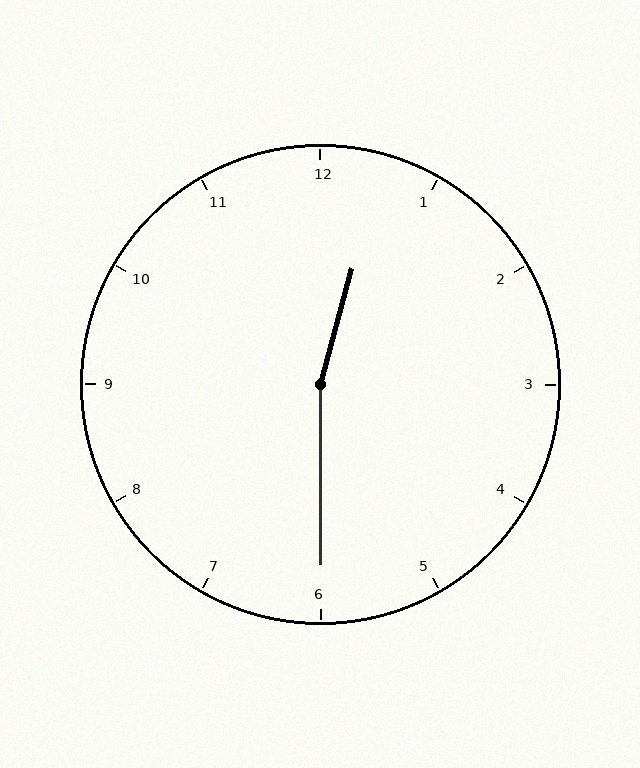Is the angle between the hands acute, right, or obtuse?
It is obtuse.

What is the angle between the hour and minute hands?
Approximately 165 degrees.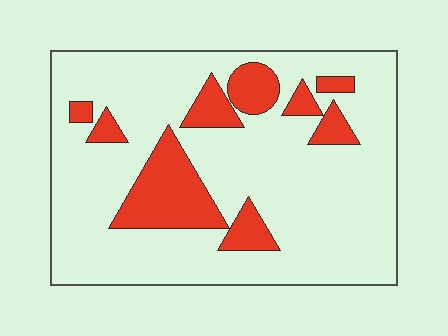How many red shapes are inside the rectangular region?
9.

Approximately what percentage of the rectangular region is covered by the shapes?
Approximately 20%.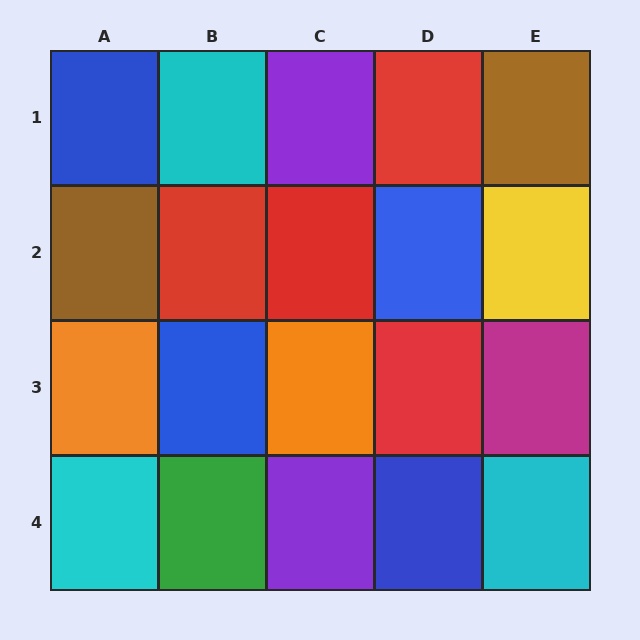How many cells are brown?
2 cells are brown.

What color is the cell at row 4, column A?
Cyan.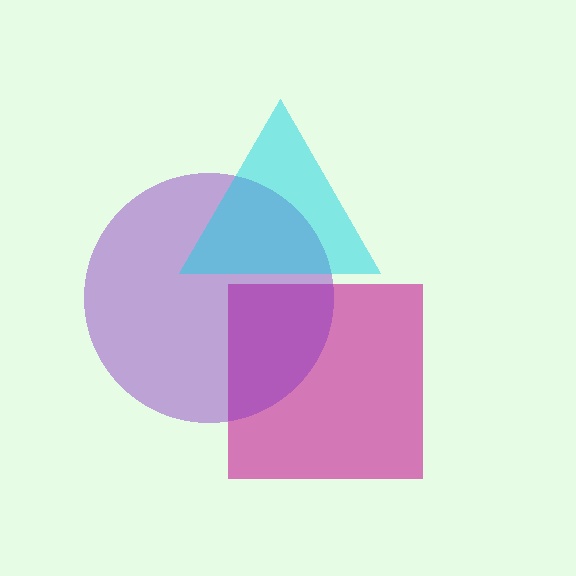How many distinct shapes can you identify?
There are 3 distinct shapes: a magenta square, a purple circle, a cyan triangle.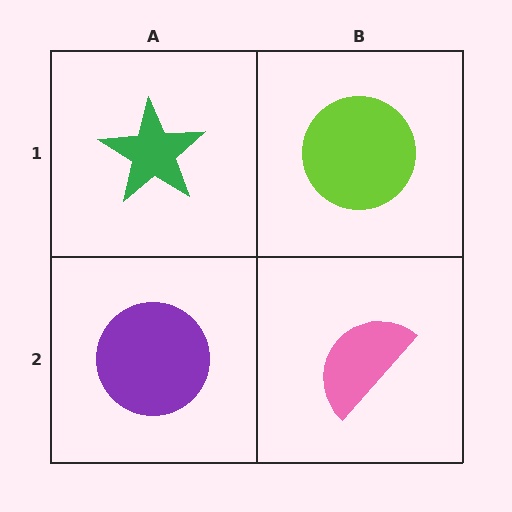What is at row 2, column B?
A pink semicircle.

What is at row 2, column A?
A purple circle.